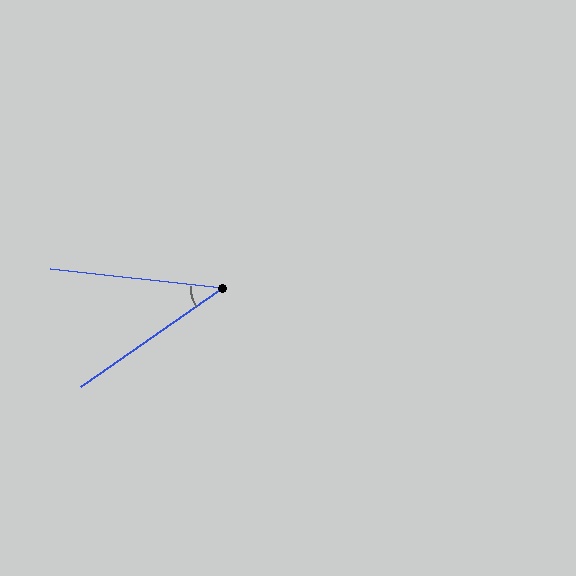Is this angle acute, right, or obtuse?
It is acute.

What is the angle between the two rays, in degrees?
Approximately 41 degrees.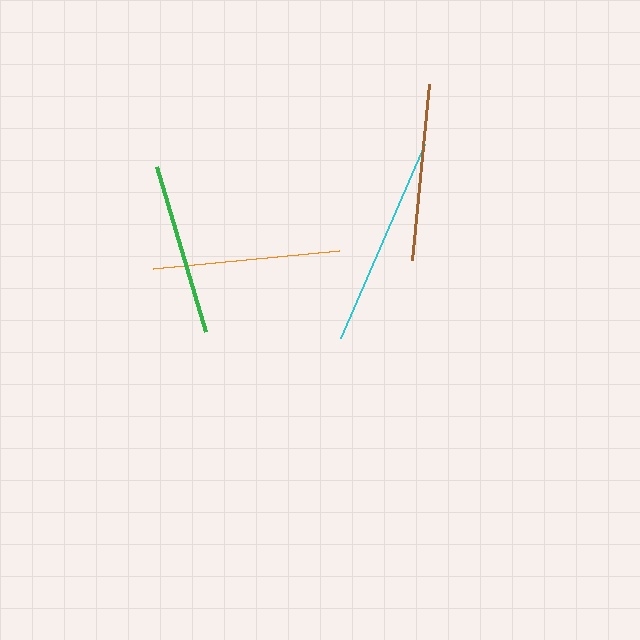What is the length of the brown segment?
The brown segment is approximately 177 pixels long.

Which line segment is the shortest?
The green line is the shortest at approximately 173 pixels.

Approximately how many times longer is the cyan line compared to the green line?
The cyan line is approximately 1.2 times the length of the green line.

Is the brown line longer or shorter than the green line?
The brown line is longer than the green line.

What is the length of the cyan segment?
The cyan segment is approximately 212 pixels long.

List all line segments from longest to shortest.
From longest to shortest: cyan, orange, brown, green.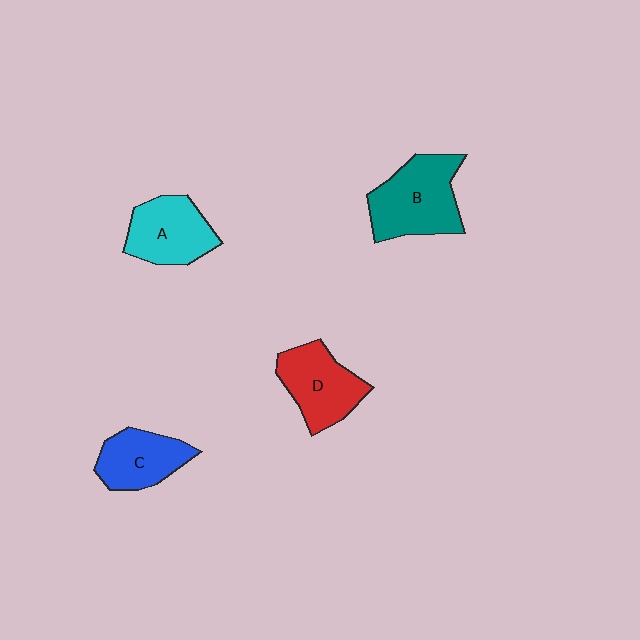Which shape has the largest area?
Shape B (teal).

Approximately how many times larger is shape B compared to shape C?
Approximately 1.4 times.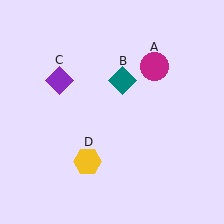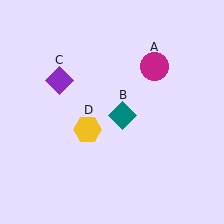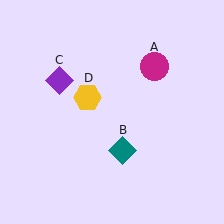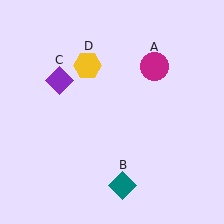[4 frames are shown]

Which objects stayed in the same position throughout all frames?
Magenta circle (object A) and purple diamond (object C) remained stationary.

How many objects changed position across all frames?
2 objects changed position: teal diamond (object B), yellow hexagon (object D).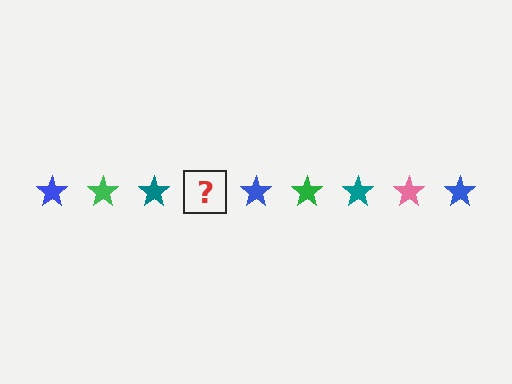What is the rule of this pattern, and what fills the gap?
The rule is that the pattern cycles through blue, green, teal, pink stars. The gap should be filled with a pink star.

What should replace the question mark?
The question mark should be replaced with a pink star.